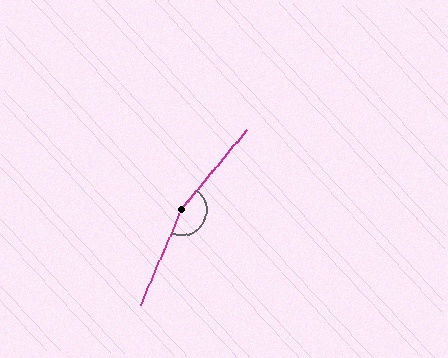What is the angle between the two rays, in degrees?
Approximately 164 degrees.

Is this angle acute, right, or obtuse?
It is obtuse.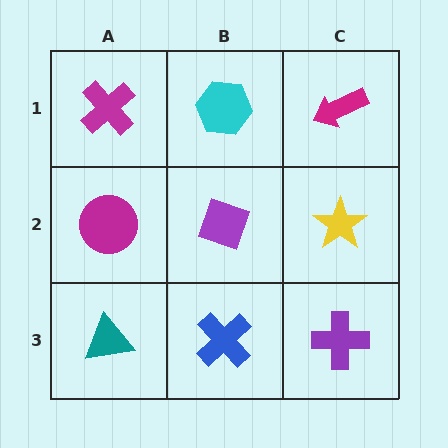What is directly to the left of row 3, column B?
A teal triangle.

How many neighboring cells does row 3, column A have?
2.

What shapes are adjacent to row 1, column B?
A purple diamond (row 2, column B), a magenta cross (row 1, column A), a magenta arrow (row 1, column C).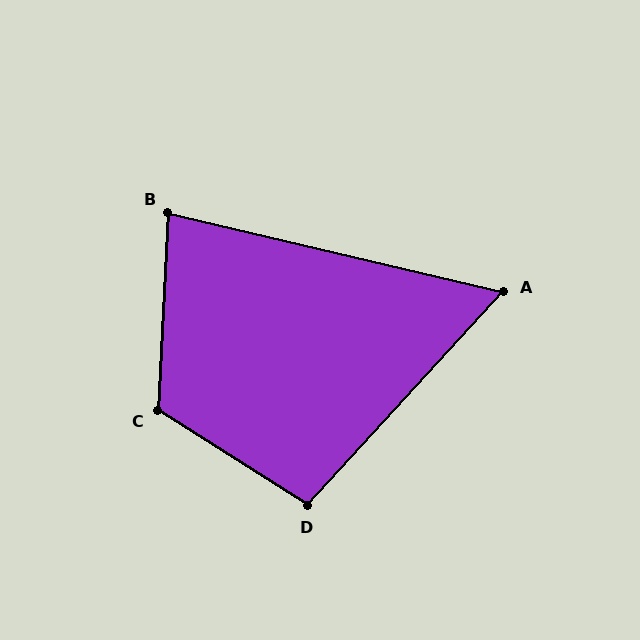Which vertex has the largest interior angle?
C, at approximately 119 degrees.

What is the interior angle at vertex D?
Approximately 100 degrees (obtuse).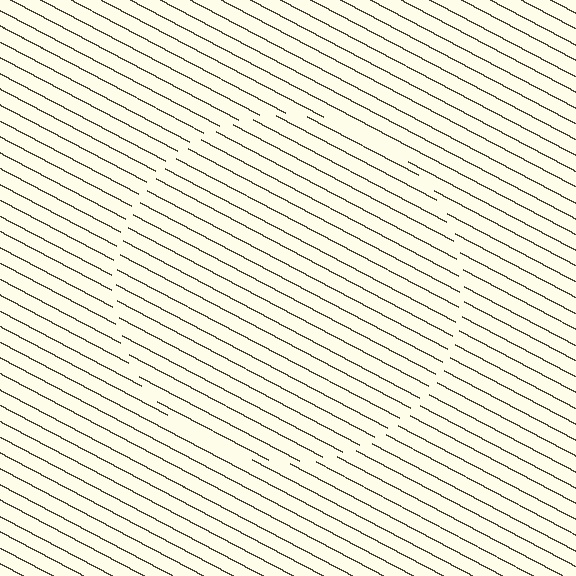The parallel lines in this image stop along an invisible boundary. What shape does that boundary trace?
An illusory circle. The interior of the shape contains the same grating, shifted by half a period — the contour is defined by the phase discontinuity where line-ends from the inner and outer gratings abut.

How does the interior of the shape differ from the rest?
The interior of the shape contains the same grating, shifted by half a period — the contour is defined by the phase discontinuity where line-ends from the inner and outer gratings abut.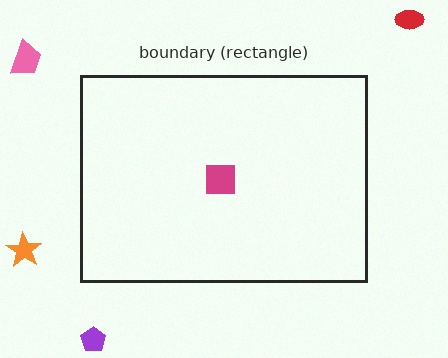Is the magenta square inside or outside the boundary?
Inside.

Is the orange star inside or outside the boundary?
Outside.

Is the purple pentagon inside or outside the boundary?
Outside.